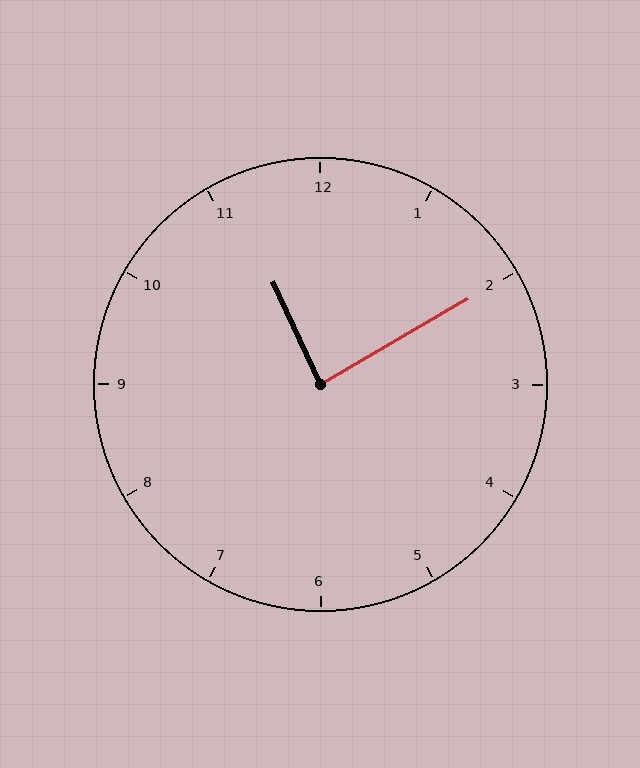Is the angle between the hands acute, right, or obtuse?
It is right.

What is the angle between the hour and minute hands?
Approximately 85 degrees.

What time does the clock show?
11:10.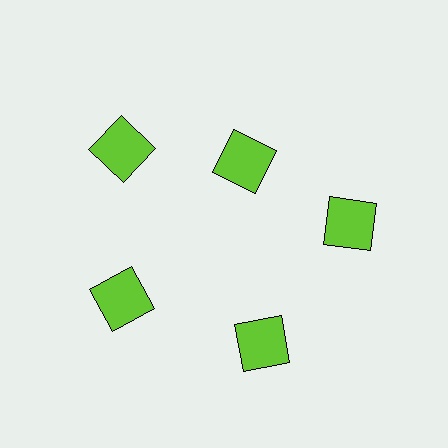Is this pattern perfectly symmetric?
No. The 5 lime squares are arranged in a ring, but one element near the 1 o'clock position is pulled inward toward the center, breaking the 5-fold rotational symmetry.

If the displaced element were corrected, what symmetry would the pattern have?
It would have 5-fold rotational symmetry — the pattern would map onto itself every 72 degrees.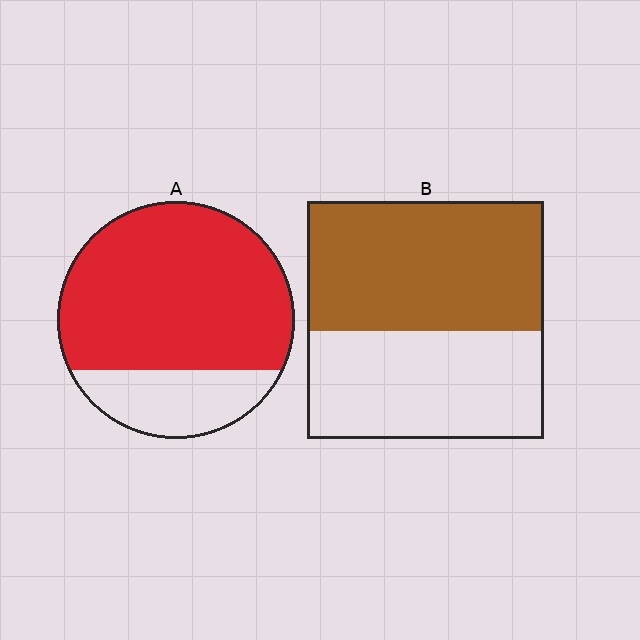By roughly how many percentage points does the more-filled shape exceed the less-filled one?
By roughly 20 percentage points (A over B).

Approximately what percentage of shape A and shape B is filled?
A is approximately 75% and B is approximately 55%.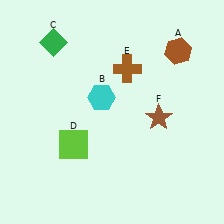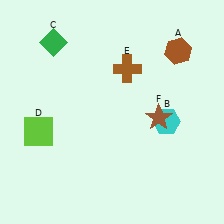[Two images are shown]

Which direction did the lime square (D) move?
The lime square (D) moved left.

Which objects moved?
The objects that moved are: the cyan hexagon (B), the lime square (D).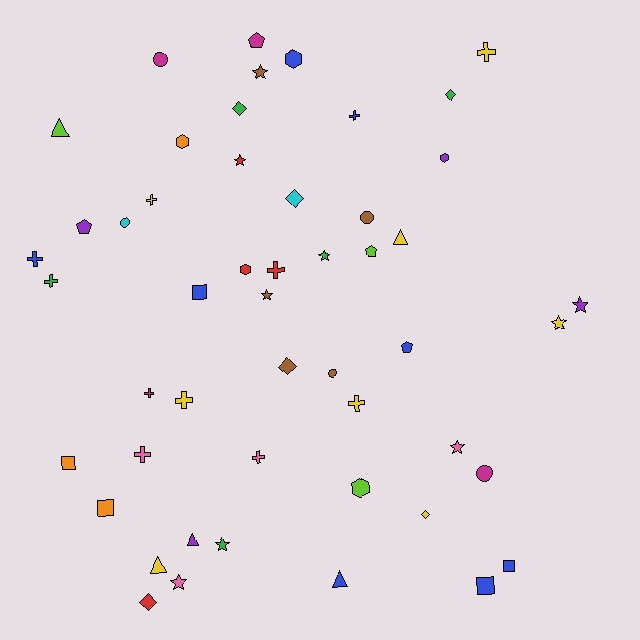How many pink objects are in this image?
There are 4 pink objects.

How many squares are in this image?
There are 5 squares.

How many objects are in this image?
There are 50 objects.